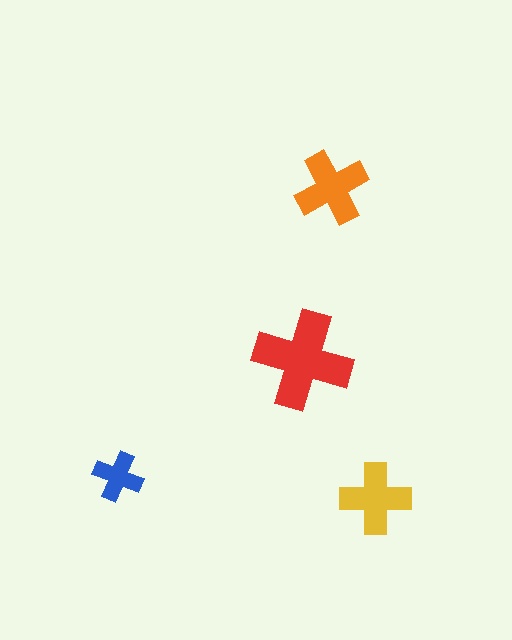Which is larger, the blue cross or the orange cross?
The orange one.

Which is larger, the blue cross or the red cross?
The red one.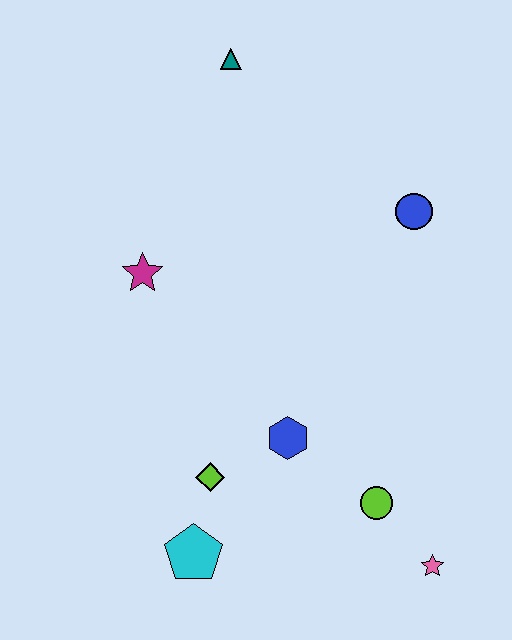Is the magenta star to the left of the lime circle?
Yes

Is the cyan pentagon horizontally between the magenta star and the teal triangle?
Yes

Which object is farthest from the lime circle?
The teal triangle is farthest from the lime circle.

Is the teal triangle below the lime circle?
No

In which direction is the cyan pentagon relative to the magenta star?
The cyan pentagon is below the magenta star.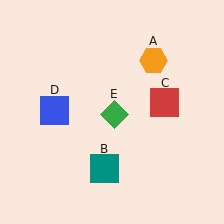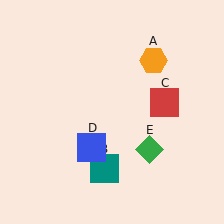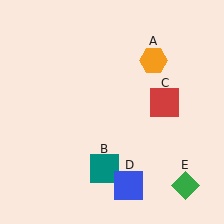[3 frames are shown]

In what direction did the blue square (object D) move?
The blue square (object D) moved down and to the right.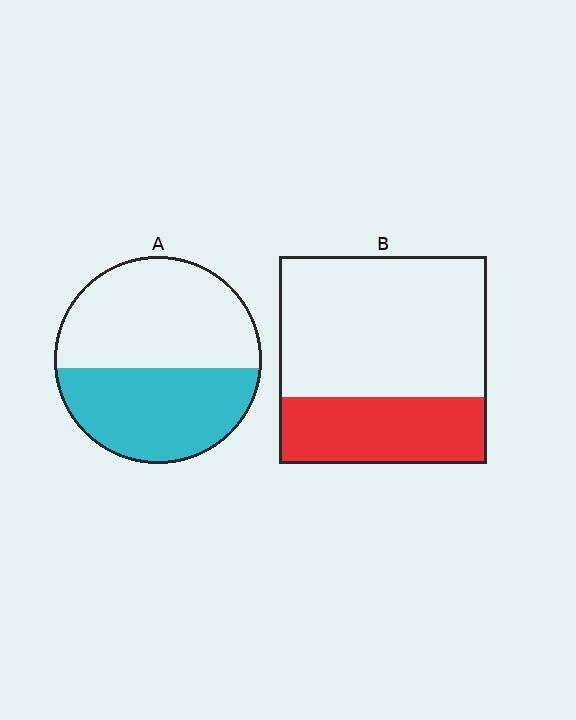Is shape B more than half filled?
No.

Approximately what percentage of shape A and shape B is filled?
A is approximately 45% and B is approximately 30%.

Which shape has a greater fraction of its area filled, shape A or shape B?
Shape A.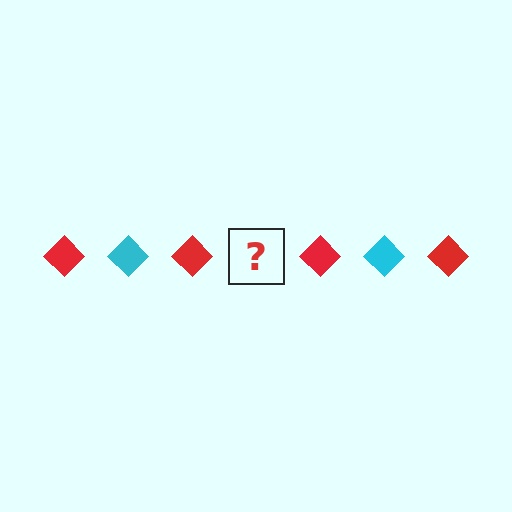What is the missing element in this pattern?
The missing element is a cyan diamond.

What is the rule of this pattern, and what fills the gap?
The rule is that the pattern cycles through red, cyan diamonds. The gap should be filled with a cyan diamond.